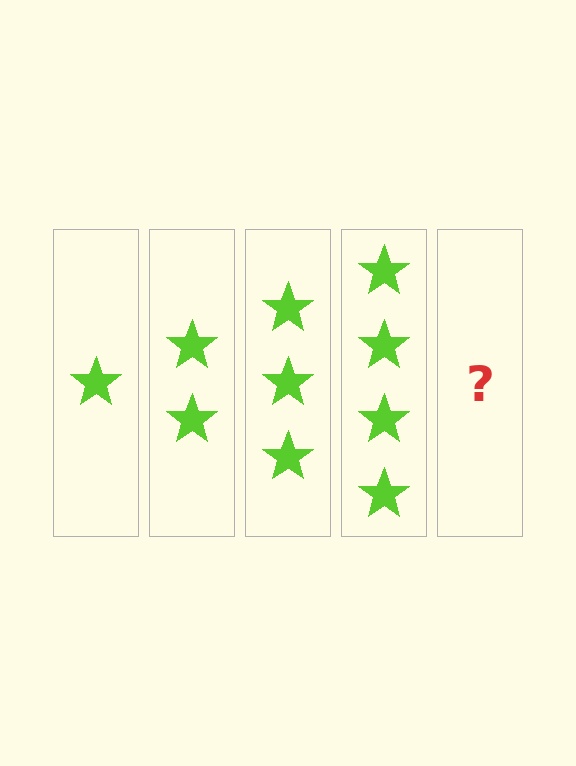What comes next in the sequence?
The next element should be 5 stars.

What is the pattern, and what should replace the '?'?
The pattern is that each step adds one more star. The '?' should be 5 stars.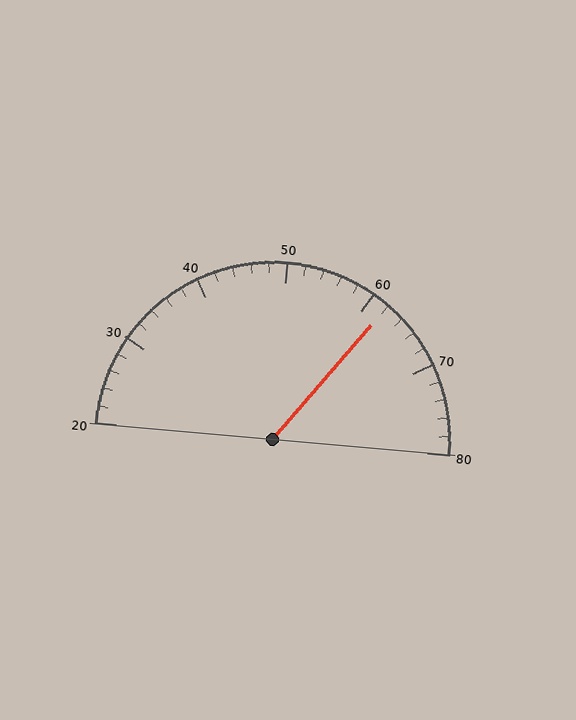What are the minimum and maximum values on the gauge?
The gauge ranges from 20 to 80.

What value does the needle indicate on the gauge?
The needle indicates approximately 62.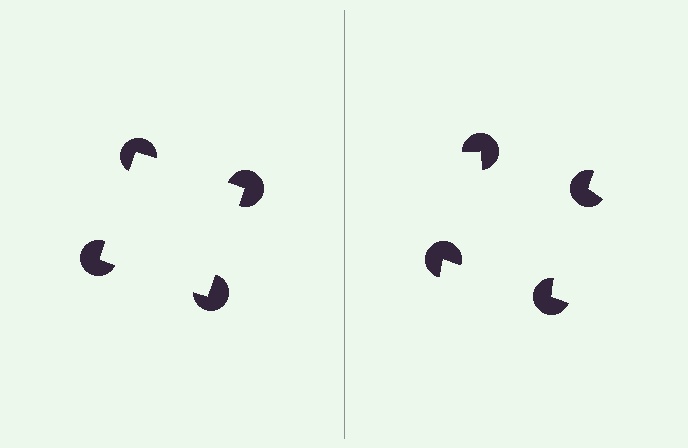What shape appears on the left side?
An illusory square.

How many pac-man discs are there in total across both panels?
8 — 4 on each side.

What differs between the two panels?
The pac-man discs are positioned identically on both sides; only the wedge orientations differ. On the left they align to a square; on the right they are misaligned.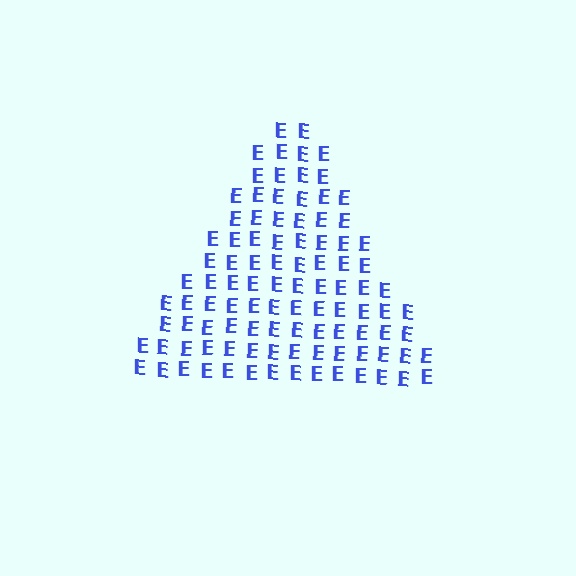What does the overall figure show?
The overall figure shows a triangle.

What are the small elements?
The small elements are letter E's.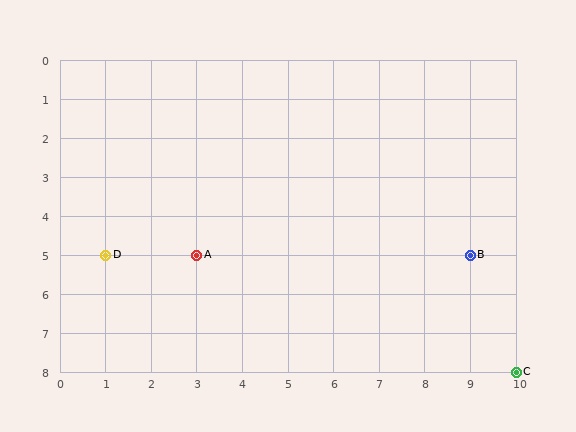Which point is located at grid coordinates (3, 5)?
Point A is at (3, 5).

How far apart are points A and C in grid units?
Points A and C are 7 columns and 3 rows apart (about 7.6 grid units diagonally).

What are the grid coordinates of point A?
Point A is at grid coordinates (3, 5).